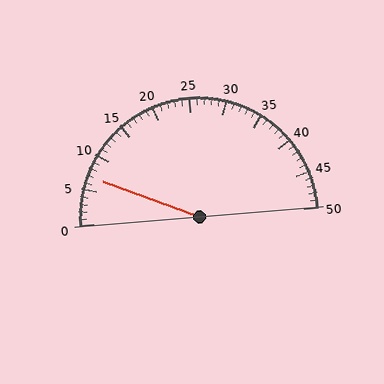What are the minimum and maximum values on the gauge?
The gauge ranges from 0 to 50.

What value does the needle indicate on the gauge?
The needle indicates approximately 7.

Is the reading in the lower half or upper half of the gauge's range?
The reading is in the lower half of the range (0 to 50).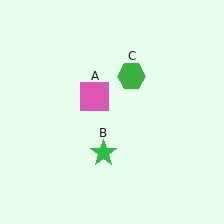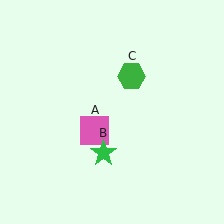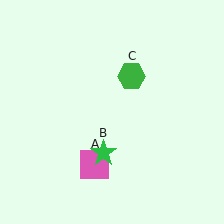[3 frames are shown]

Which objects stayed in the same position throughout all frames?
Green star (object B) and green hexagon (object C) remained stationary.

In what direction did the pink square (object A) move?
The pink square (object A) moved down.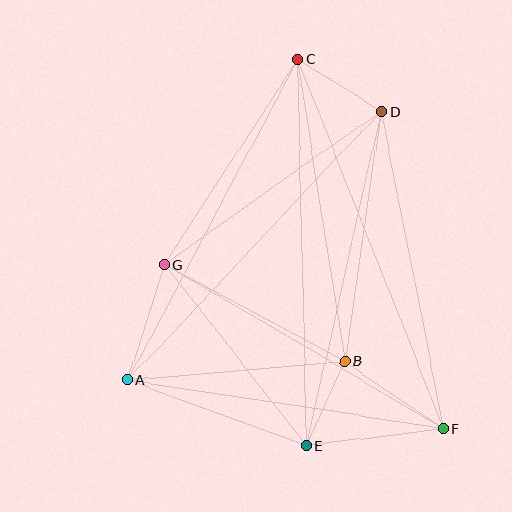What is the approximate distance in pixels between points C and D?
The distance between C and D is approximately 99 pixels.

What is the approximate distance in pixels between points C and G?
The distance between C and G is approximately 244 pixels.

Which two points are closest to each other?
Points B and E are closest to each other.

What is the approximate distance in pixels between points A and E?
The distance between A and E is approximately 190 pixels.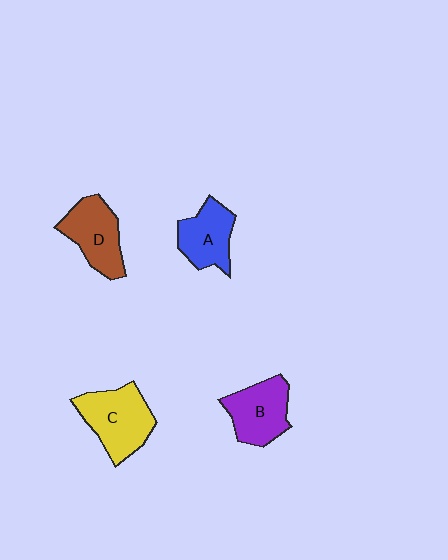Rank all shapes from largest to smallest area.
From largest to smallest: C (yellow), D (brown), B (purple), A (blue).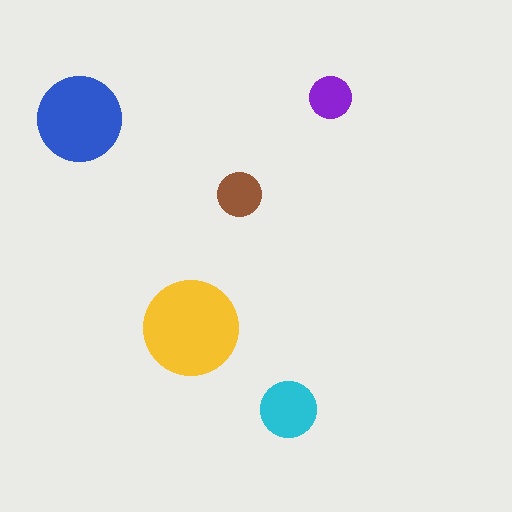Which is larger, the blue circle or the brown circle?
The blue one.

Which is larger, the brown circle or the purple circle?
The brown one.